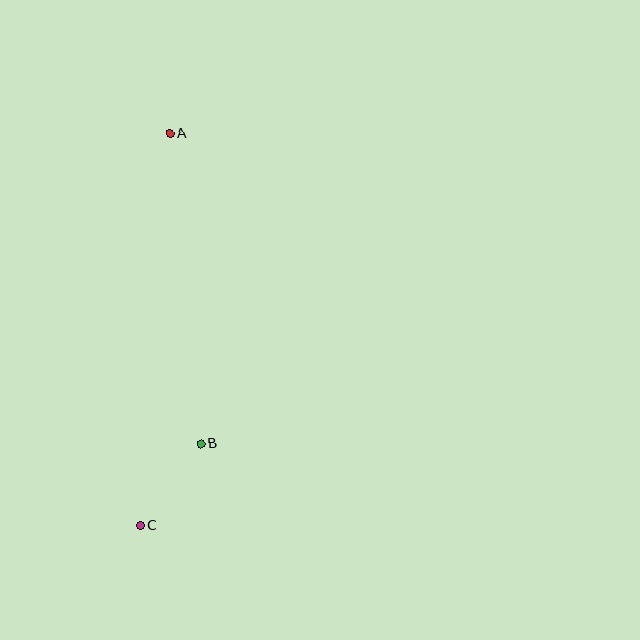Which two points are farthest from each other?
Points A and C are farthest from each other.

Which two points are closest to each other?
Points B and C are closest to each other.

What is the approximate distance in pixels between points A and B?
The distance between A and B is approximately 312 pixels.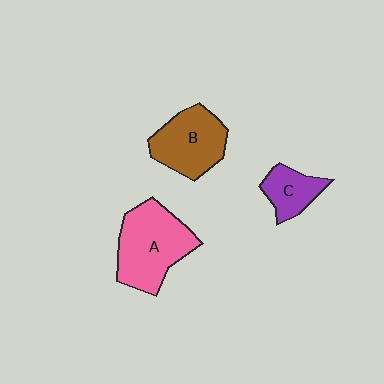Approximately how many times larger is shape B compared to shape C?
Approximately 1.7 times.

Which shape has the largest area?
Shape A (pink).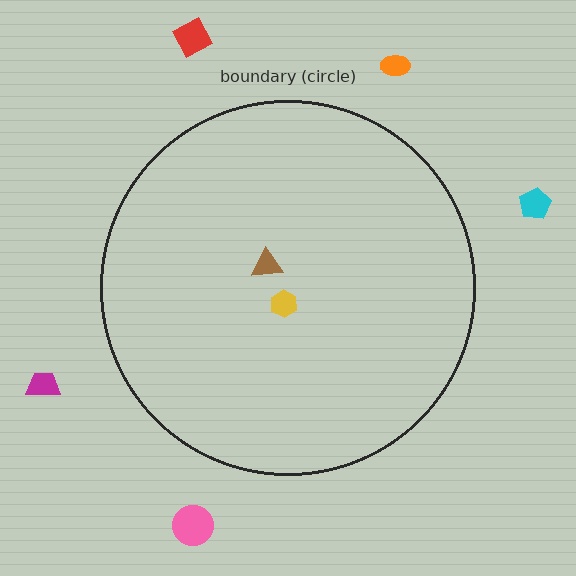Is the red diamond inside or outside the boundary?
Outside.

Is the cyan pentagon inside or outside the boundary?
Outside.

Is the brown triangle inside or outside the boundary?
Inside.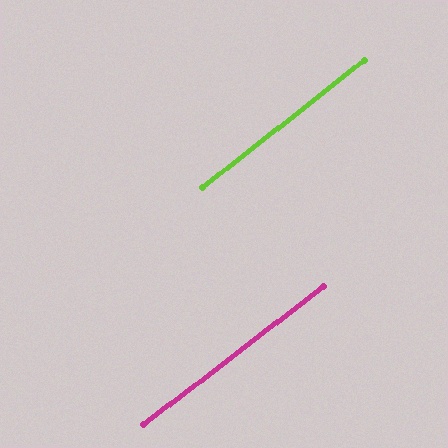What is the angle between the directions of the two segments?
Approximately 1 degree.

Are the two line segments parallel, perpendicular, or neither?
Parallel — their directions differ by only 0.8°.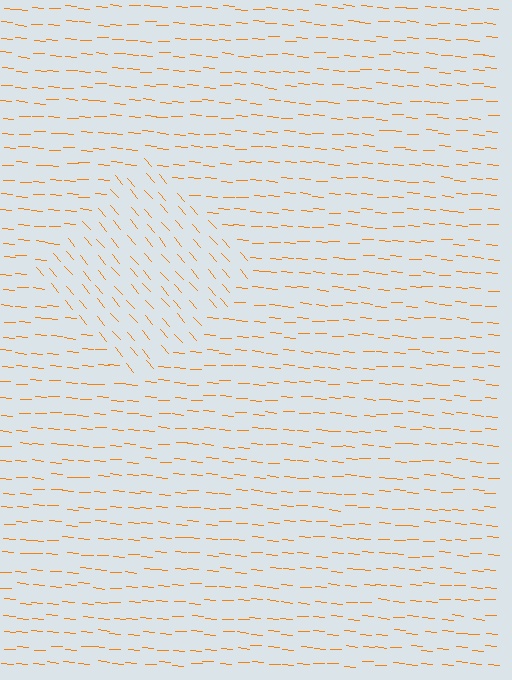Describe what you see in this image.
The image is filled with small orange line segments. A diamond region in the image has lines oriented differently from the surrounding lines, creating a visible texture boundary.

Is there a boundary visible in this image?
Yes, there is a texture boundary formed by a change in line orientation.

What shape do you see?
I see a diamond.